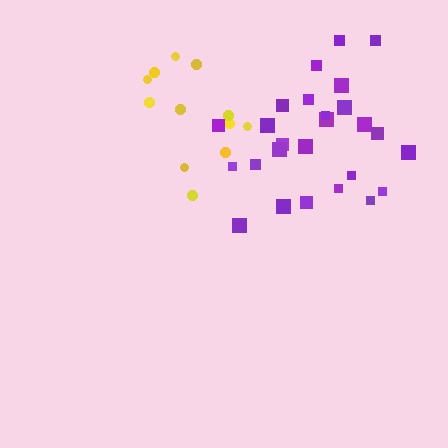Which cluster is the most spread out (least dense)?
Yellow.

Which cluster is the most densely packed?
Purple.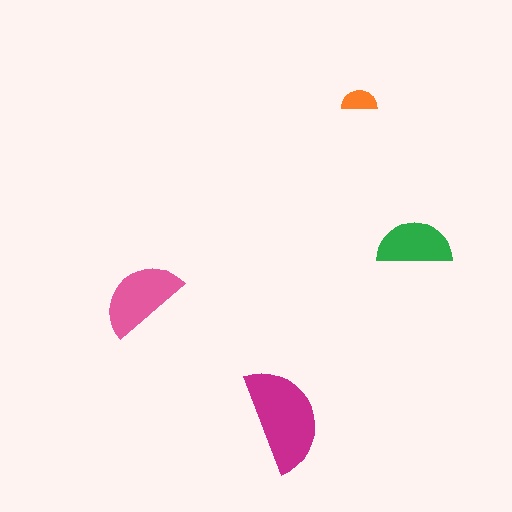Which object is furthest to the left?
The pink semicircle is leftmost.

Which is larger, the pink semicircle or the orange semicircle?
The pink one.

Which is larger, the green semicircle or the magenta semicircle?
The magenta one.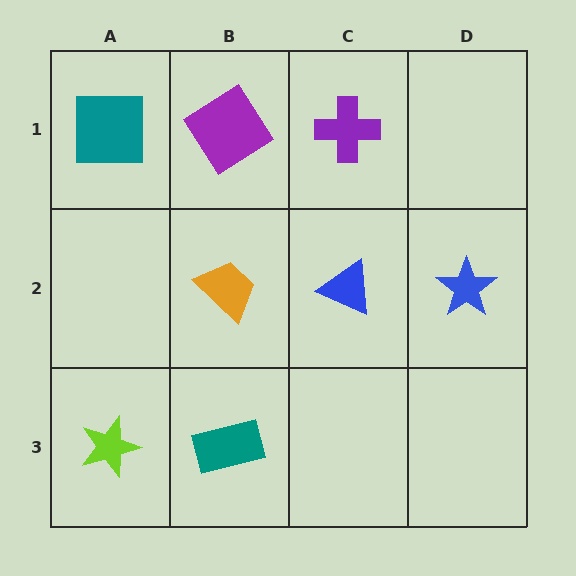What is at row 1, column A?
A teal square.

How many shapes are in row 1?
3 shapes.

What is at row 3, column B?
A teal rectangle.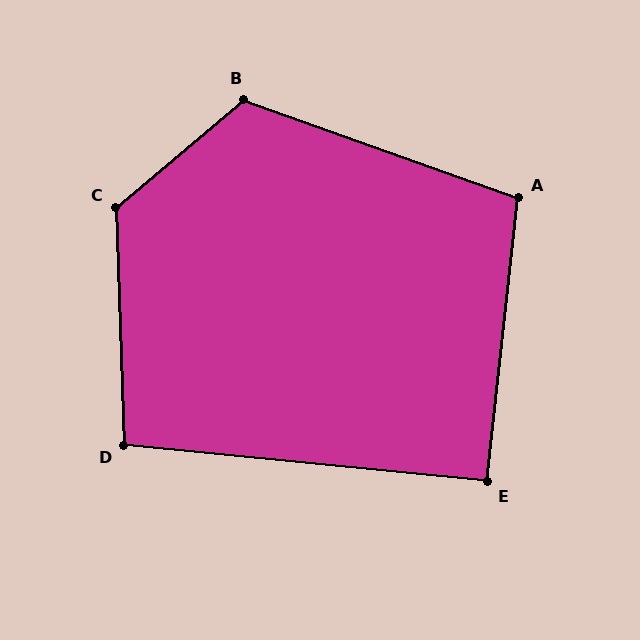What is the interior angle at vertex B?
Approximately 120 degrees (obtuse).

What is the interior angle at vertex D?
Approximately 97 degrees (obtuse).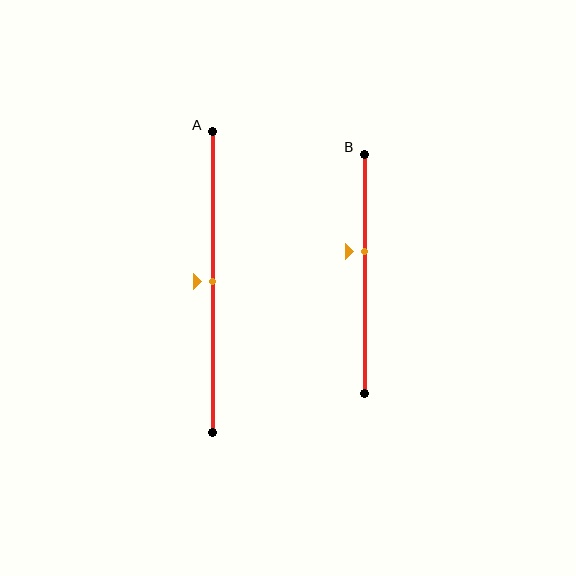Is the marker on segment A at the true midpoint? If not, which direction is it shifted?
Yes, the marker on segment A is at the true midpoint.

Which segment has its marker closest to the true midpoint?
Segment A has its marker closest to the true midpoint.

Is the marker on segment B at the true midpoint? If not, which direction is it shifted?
No, the marker on segment B is shifted upward by about 9% of the segment length.